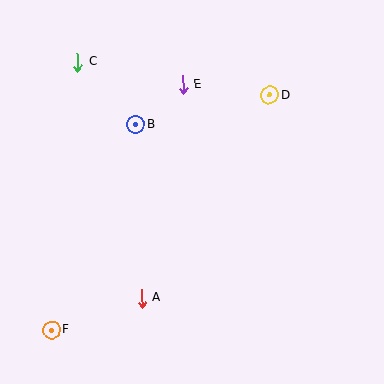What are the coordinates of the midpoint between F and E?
The midpoint between F and E is at (117, 207).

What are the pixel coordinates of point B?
Point B is at (136, 124).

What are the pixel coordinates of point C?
Point C is at (78, 62).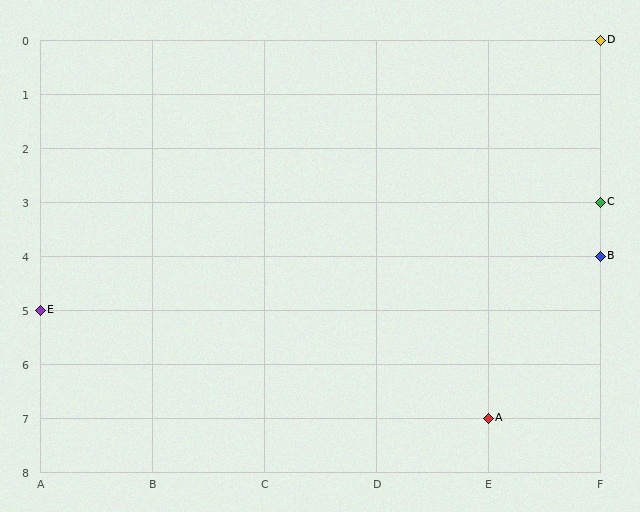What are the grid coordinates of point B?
Point B is at grid coordinates (F, 4).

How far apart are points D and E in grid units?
Points D and E are 5 columns and 5 rows apart (about 7.1 grid units diagonally).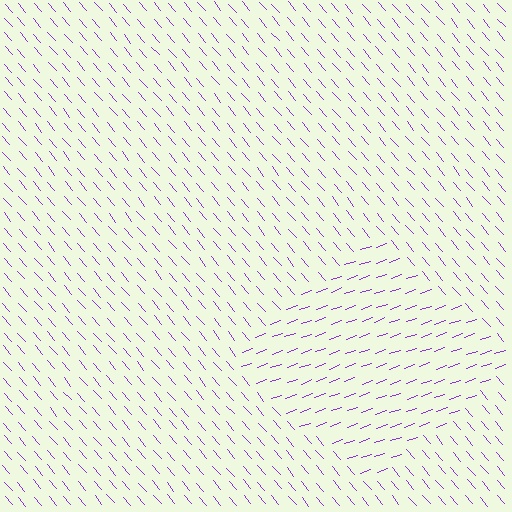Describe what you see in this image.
The image is filled with small purple line segments. A diamond region in the image has lines oriented differently from the surrounding lines, creating a visible texture boundary.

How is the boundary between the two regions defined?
The boundary is defined purely by a change in line orientation (approximately 69 degrees difference). All lines are the same color and thickness.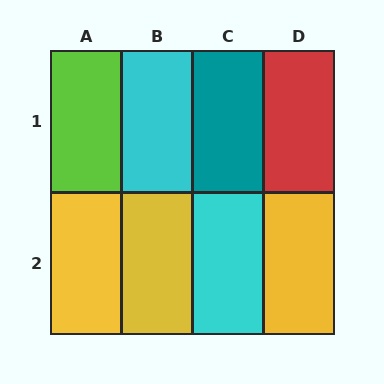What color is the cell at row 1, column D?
Red.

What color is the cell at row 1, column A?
Lime.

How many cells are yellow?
3 cells are yellow.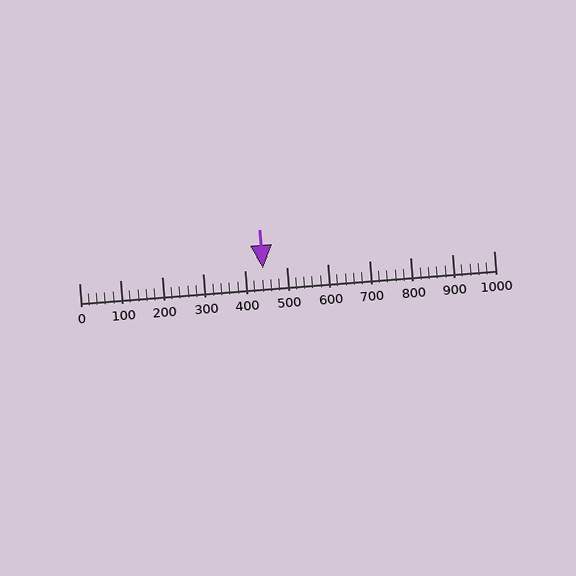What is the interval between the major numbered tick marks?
The major tick marks are spaced 100 units apart.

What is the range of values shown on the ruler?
The ruler shows values from 0 to 1000.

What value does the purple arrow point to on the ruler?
The purple arrow points to approximately 444.